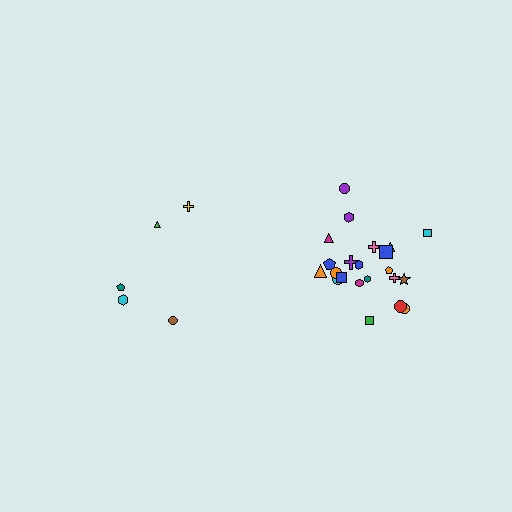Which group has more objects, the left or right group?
The right group.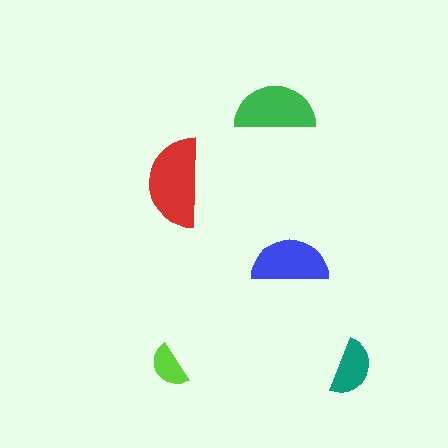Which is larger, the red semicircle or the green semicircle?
The red one.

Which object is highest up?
The green semicircle is topmost.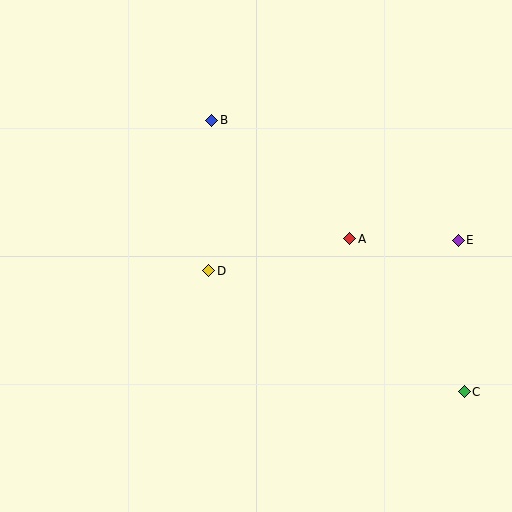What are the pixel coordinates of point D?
Point D is at (209, 271).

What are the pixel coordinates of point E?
Point E is at (458, 240).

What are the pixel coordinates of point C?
Point C is at (464, 392).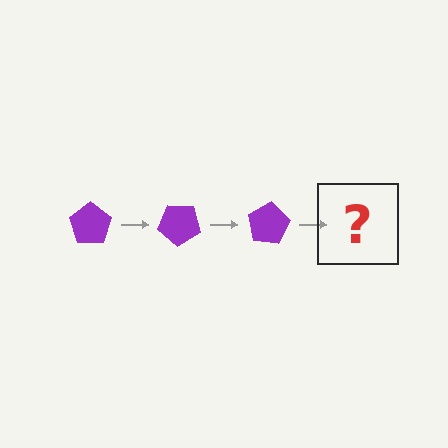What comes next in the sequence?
The next element should be a purple pentagon rotated 120 degrees.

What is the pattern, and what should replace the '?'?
The pattern is that the pentagon rotates 40 degrees each step. The '?' should be a purple pentagon rotated 120 degrees.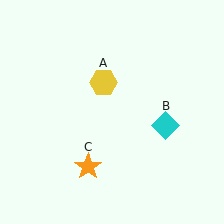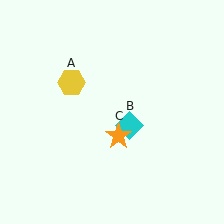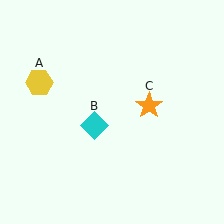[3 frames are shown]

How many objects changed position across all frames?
3 objects changed position: yellow hexagon (object A), cyan diamond (object B), orange star (object C).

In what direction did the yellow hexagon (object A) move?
The yellow hexagon (object A) moved left.